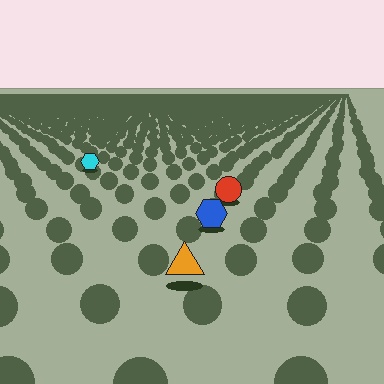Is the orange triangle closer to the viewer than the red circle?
Yes. The orange triangle is closer — you can tell from the texture gradient: the ground texture is coarser near it.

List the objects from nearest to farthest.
From nearest to farthest: the orange triangle, the blue hexagon, the red circle, the cyan hexagon.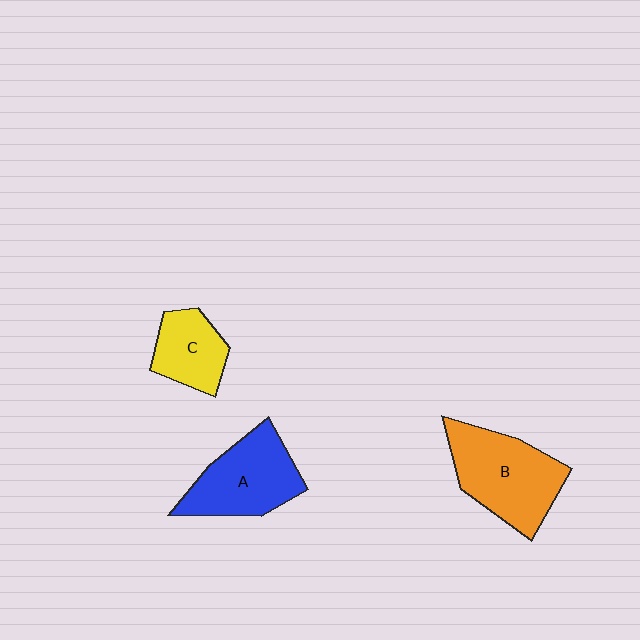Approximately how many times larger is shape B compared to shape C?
Approximately 1.8 times.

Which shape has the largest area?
Shape B (orange).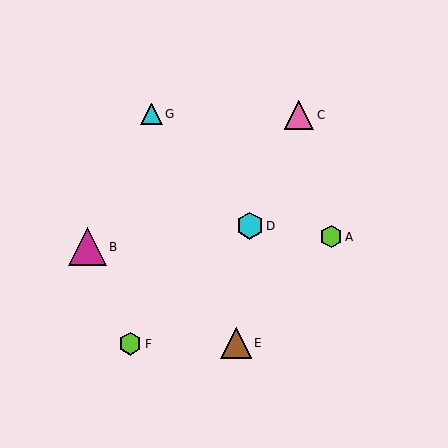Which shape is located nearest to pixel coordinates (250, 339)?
The brown triangle (labeled E) at (236, 343) is nearest to that location.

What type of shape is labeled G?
Shape G is a cyan triangle.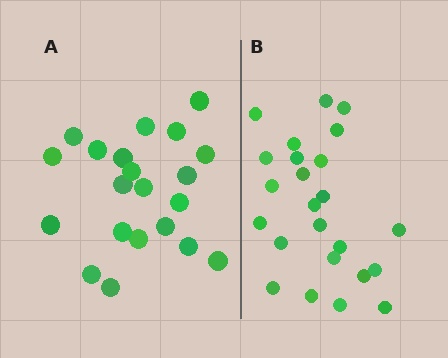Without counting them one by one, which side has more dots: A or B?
Region B (the right region) has more dots.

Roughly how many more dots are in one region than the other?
Region B has just a few more — roughly 2 or 3 more dots than region A.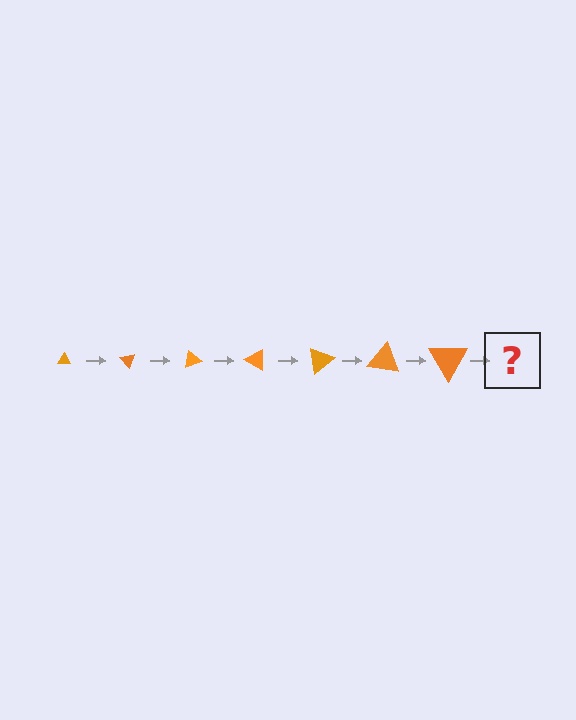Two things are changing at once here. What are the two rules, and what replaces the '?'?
The two rules are that the triangle grows larger each step and it rotates 50 degrees each step. The '?' should be a triangle, larger than the previous one and rotated 350 degrees from the start.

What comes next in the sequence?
The next element should be a triangle, larger than the previous one and rotated 350 degrees from the start.